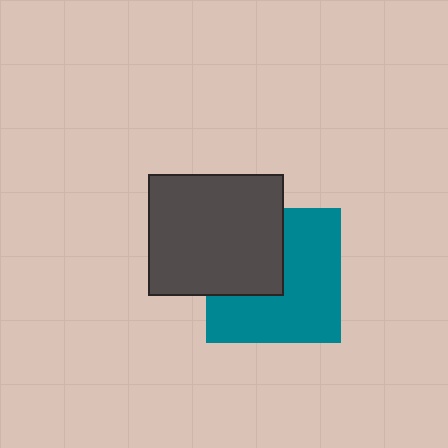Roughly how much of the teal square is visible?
About half of it is visible (roughly 63%).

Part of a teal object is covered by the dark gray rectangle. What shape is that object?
It is a square.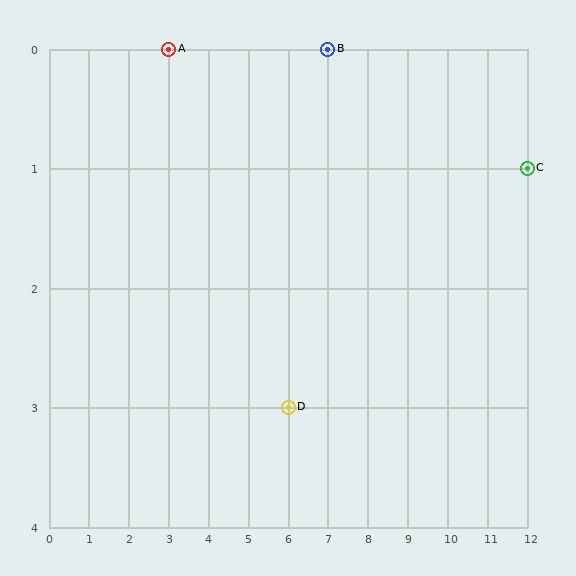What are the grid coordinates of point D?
Point D is at grid coordinates (6, 3).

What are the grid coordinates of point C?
Point C is at grid coordinates (12, 1).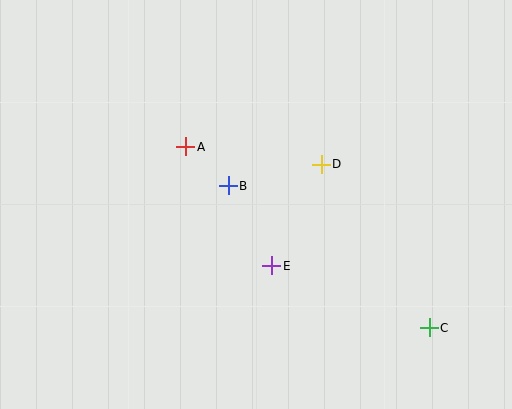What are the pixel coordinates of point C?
Point C is at (429, 328).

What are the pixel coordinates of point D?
Point D is at (321, 164).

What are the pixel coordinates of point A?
Point A is at (186, 147).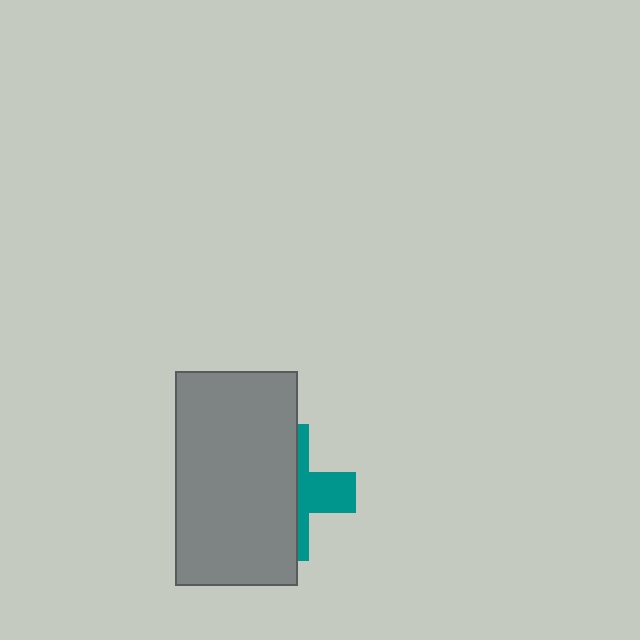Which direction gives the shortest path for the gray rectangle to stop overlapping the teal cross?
Moving left gives the shortest separation.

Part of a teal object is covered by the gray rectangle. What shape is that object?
It is a cross.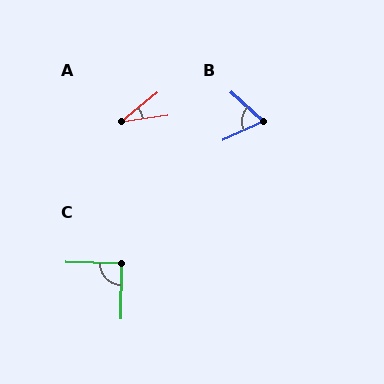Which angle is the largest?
C, at approximately 91 degrees.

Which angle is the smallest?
A, at approximately 31 degrees.